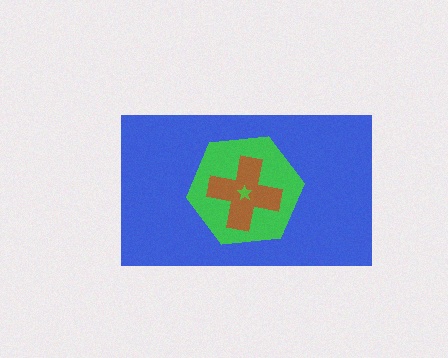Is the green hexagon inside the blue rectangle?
Yes.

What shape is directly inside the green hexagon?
The brown cross.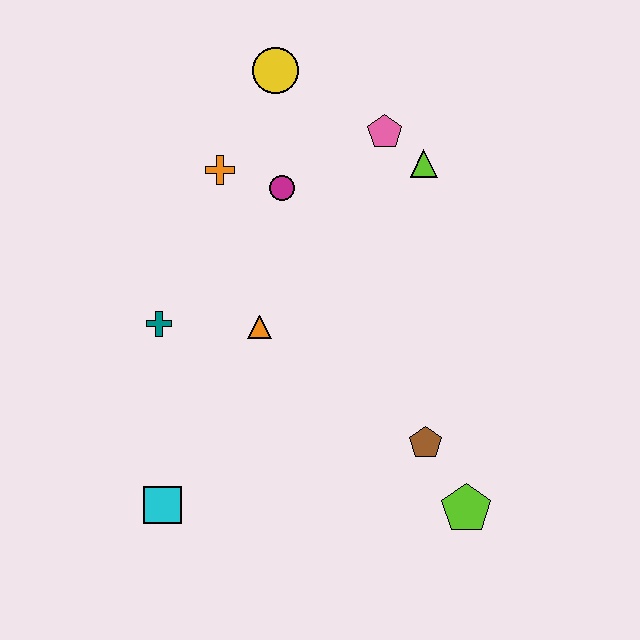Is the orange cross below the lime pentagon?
No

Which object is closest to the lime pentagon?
The brown pentagon is closest to the lime pentagon.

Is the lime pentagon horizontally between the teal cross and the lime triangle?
No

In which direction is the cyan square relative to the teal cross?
The cyan square is below the teal cross.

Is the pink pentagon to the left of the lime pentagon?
Yes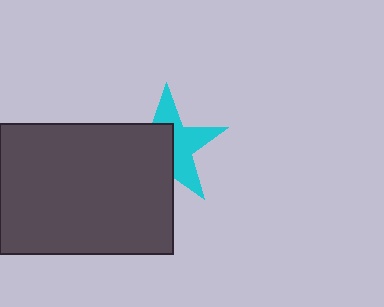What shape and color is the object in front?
The object in front is a dark gray rectangle.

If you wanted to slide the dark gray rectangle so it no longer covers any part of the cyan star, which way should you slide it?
Slide it toward the lower-left — that is the most direct way to separate the two shapes.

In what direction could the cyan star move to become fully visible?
The cyan star could move toward the upper-right. That would shift it out from behind the dark gray rectangle entirely.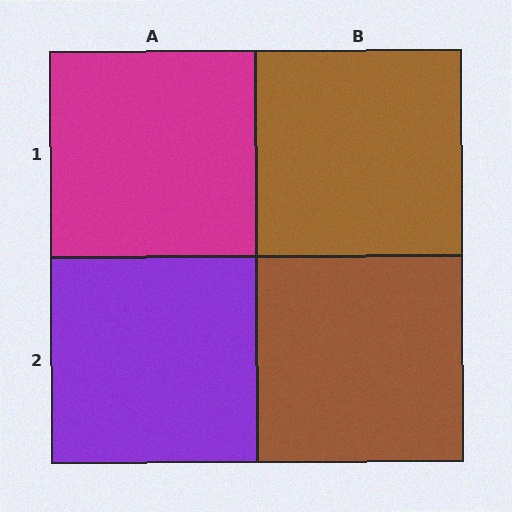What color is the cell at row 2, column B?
Brown.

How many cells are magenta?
1 cell is magenta.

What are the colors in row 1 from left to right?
Magenta, brown.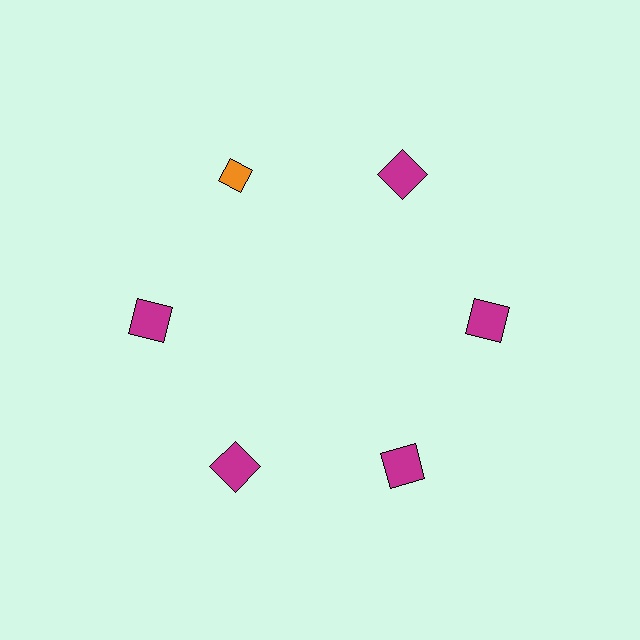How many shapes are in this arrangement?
There are 6 shapes arranged in a ring pattern.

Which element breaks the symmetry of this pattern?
The orange diamond at roughly the 11 o'clock position breaks the symmetry. All other shapes are magenta squares.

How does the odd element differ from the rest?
It differs in both color (orange instead of magenta) and shape (diamond instead of square).